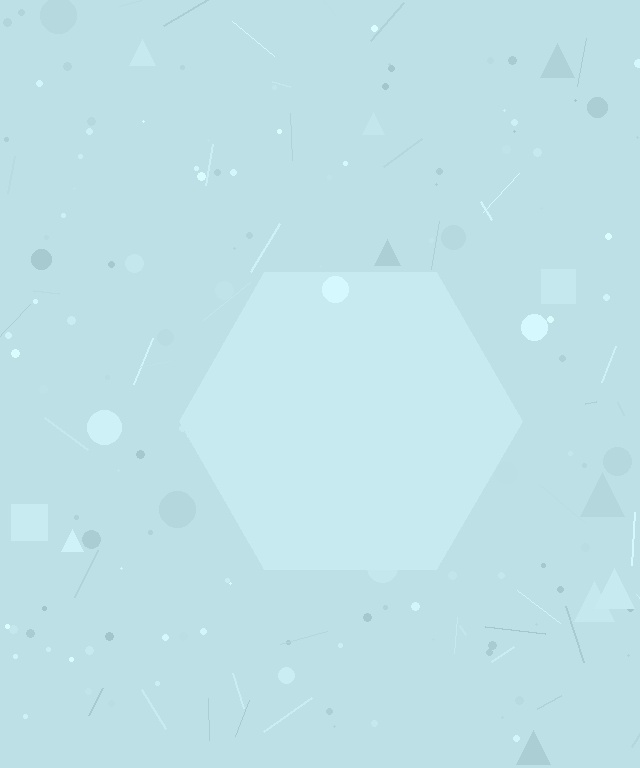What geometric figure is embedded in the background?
A hexagon is embedded in the background.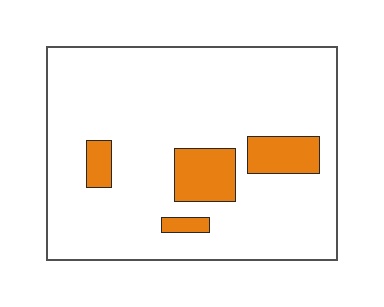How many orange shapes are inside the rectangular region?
4.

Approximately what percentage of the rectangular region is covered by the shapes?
Approximately 15%.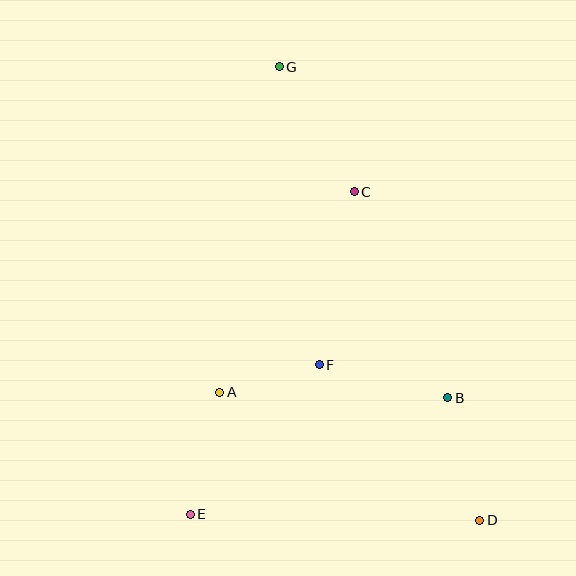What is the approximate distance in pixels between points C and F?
The distance between C and F is approximately 177 pixels.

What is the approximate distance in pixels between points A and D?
The distance between A and D is approximately 290 pixels.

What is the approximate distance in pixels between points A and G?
The distance between A and G is approximately 331 pixels.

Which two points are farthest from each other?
Points D and G are farthest from each other.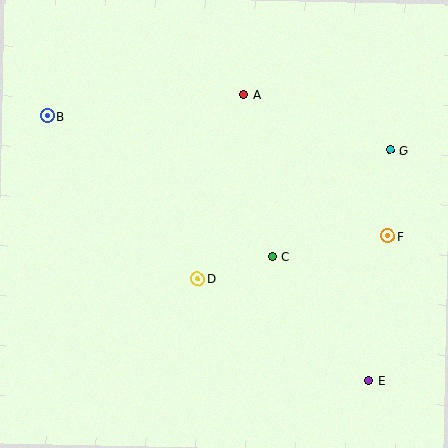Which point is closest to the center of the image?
Point C at (272, 257) is closest to the center.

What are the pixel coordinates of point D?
Point D is at (198, 278).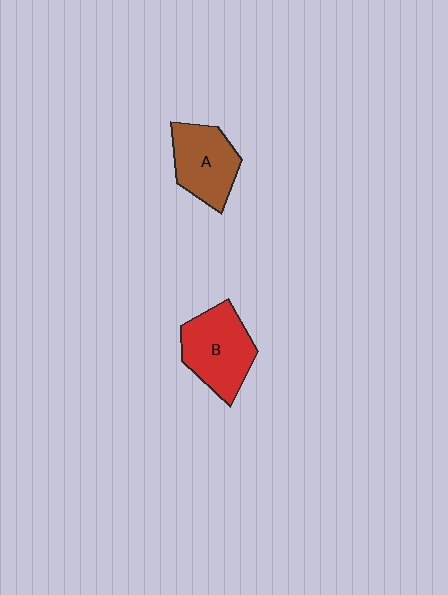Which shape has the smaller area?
Shape A (brown).